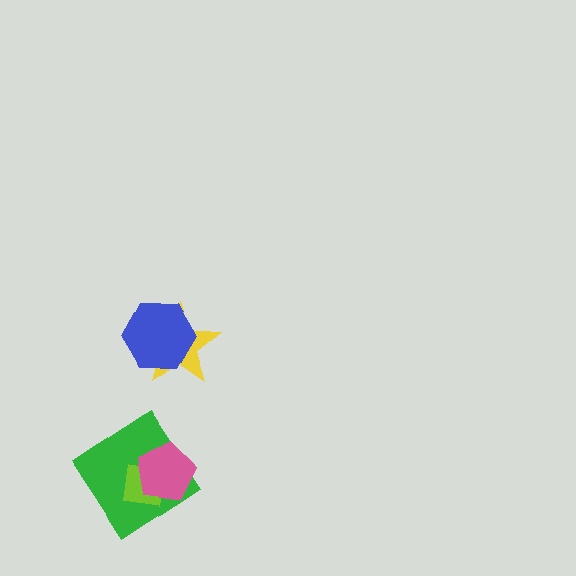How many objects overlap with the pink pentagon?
2 objects overlap with the pink pentagon.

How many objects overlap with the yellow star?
1 object overlaps with the yellow star.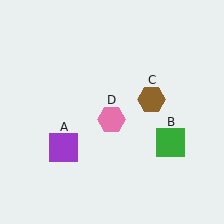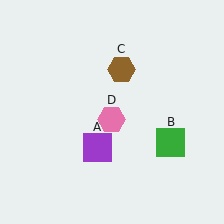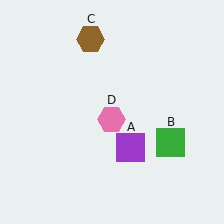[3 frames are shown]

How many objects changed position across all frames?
2 objects changed position: purple square (object A), brown hexagon (object C).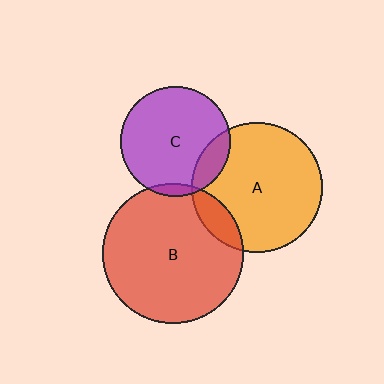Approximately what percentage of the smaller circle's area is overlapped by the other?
Approximately 10%.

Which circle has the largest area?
Circle B (red).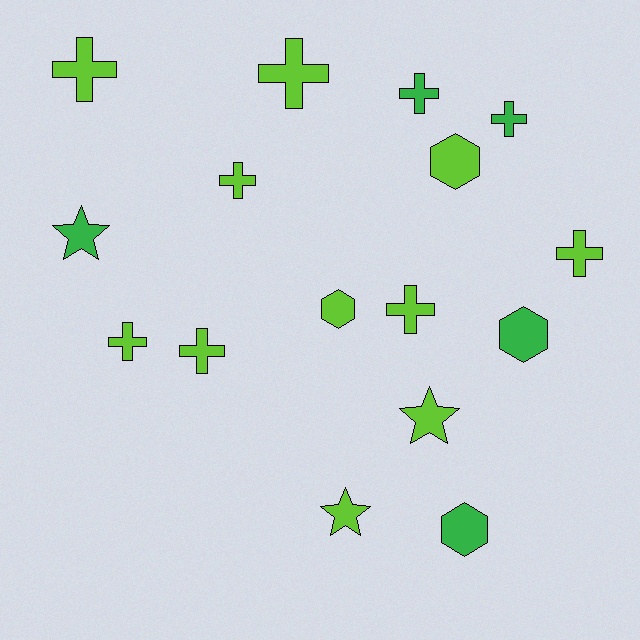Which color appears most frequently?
Lime, with 11 objects.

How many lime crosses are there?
There are 7 lime crosses.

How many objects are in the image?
There are 16 objects.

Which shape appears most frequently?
Cross, with 9 objects.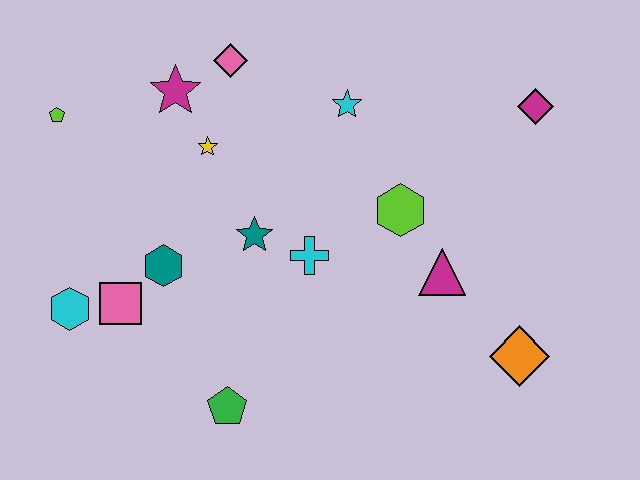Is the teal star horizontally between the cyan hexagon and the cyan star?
Yes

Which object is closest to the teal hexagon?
The pink square is closest to the teal hexagon.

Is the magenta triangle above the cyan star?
No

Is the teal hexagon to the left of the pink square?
No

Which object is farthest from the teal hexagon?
The magenta diamond is farthest from the teal hexagon.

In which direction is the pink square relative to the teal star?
The pink square is to the left of the teal star.